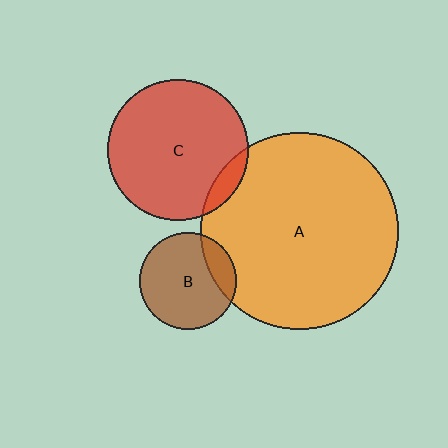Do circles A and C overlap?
Yes.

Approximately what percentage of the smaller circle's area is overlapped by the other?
Approximately 10%.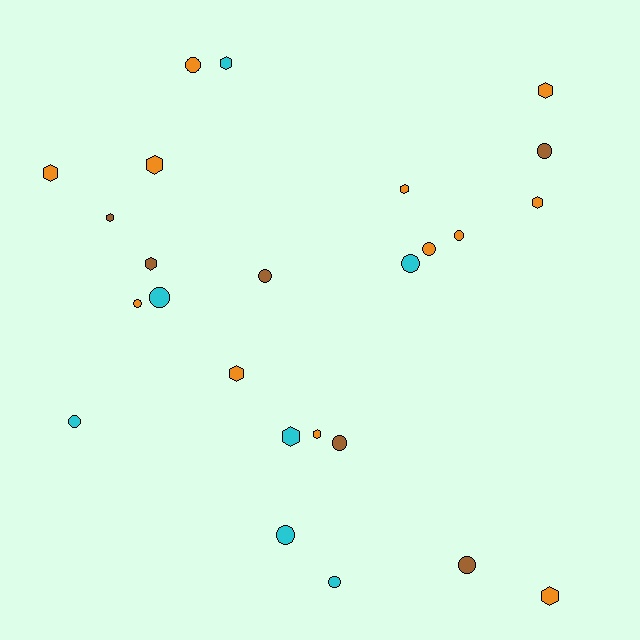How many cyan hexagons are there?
There are 2 cyan hexagons.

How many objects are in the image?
There are 25 objects.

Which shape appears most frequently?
Circle, with 13 objects.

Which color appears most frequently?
Orange, with 12 objects.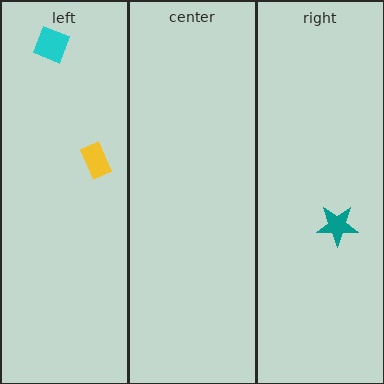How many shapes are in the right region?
1.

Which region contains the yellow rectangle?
The left region.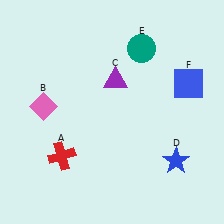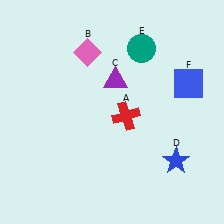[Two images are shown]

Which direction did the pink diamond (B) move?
The pink diamond (B) moved up.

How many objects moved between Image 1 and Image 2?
2 objects moved between the two images.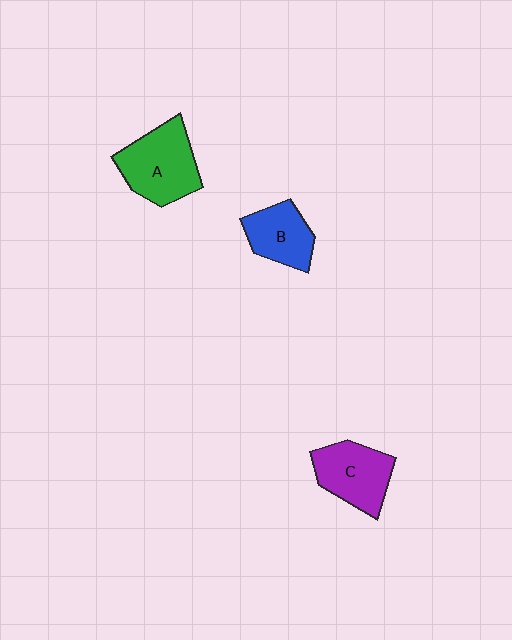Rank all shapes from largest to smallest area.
From largest to smallest: A (green), C (purple), B (blue).